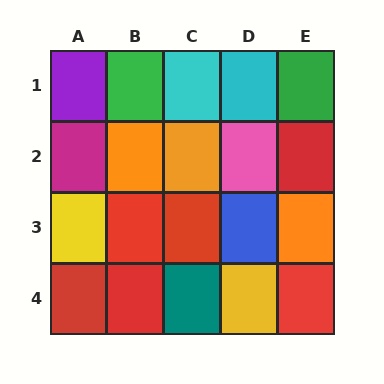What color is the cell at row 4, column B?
Red.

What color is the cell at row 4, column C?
Teal.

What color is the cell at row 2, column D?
Pink.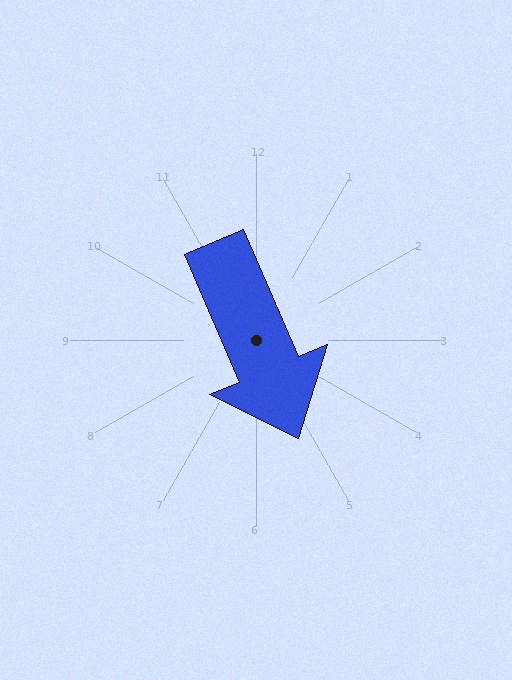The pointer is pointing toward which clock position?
Roughly 5 o'clock.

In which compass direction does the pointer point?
Southeast.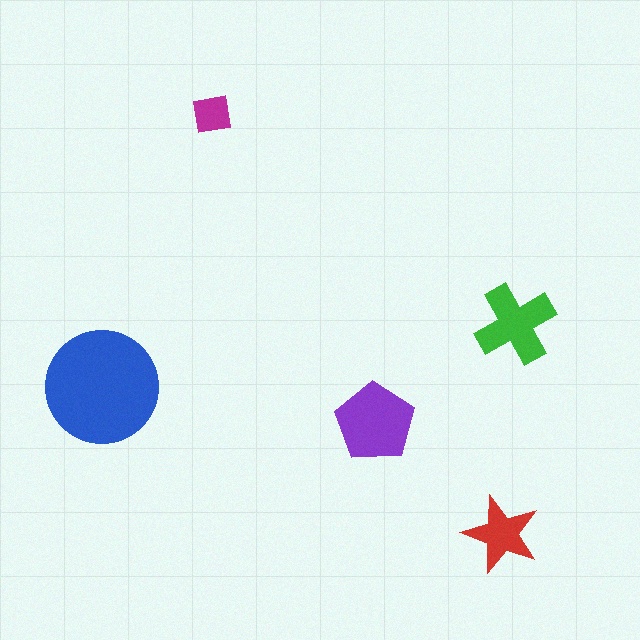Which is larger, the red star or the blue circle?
The blue circle.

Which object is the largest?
The blue circle.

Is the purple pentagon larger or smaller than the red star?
Larger.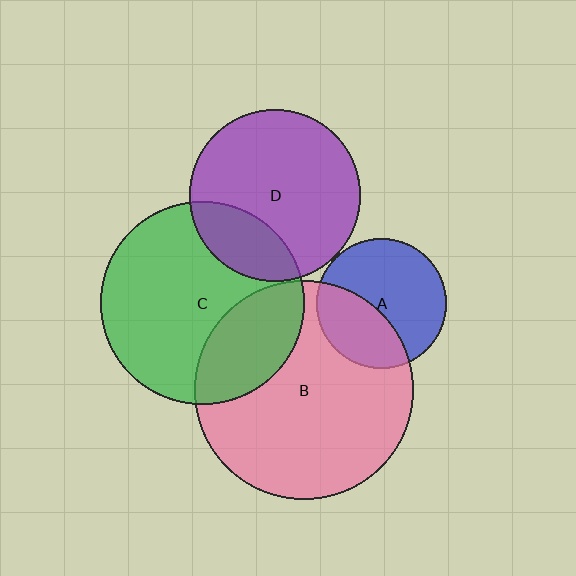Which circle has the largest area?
Circle B (pink).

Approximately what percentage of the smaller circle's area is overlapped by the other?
Approximately 35%.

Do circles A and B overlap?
Yes.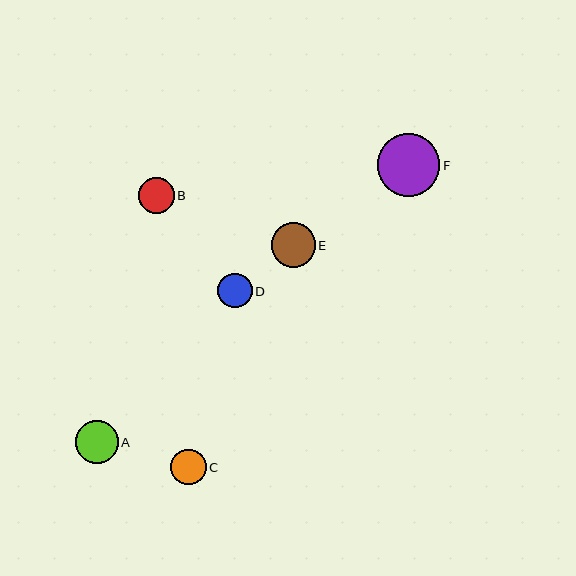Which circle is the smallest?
Circle D is the smallest with a size of approximately 35 pixels.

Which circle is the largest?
Circle F is the largest with a size of approximately 62 pixels.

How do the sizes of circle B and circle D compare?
Circle B and circle D are approximately the same size.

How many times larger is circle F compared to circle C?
Circle F is approximately 1.8 times the size of circle C.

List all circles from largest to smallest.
From largest to smallest: F, E, A, B, C, D.